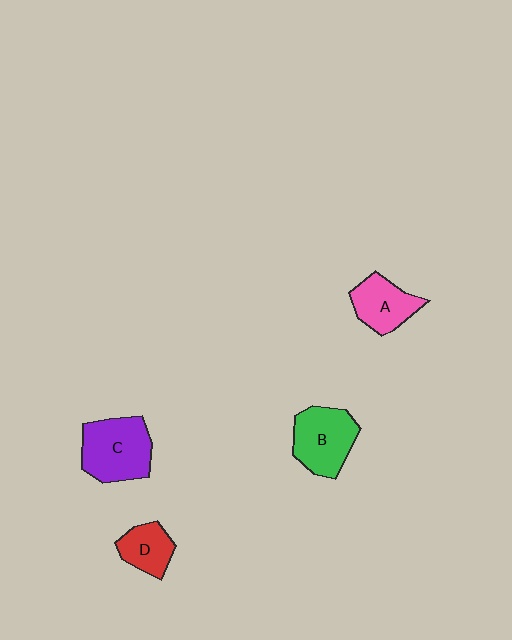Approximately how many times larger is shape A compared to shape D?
Approximately 1.2 times.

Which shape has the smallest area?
Shape D (red).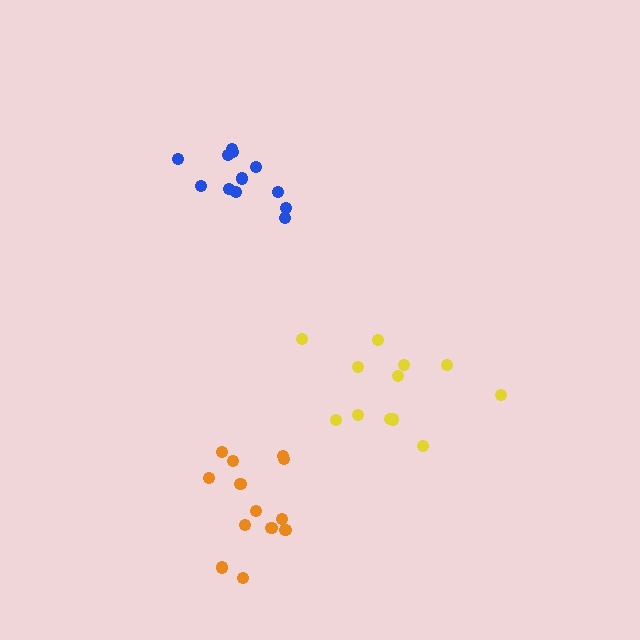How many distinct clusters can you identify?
There are 3 distinct clusters.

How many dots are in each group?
Group 1: 12 dots, Group 2: 12 dots, Group 3: 13 dots (37 total).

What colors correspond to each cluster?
The clusters are colored: blue, yellow, orange.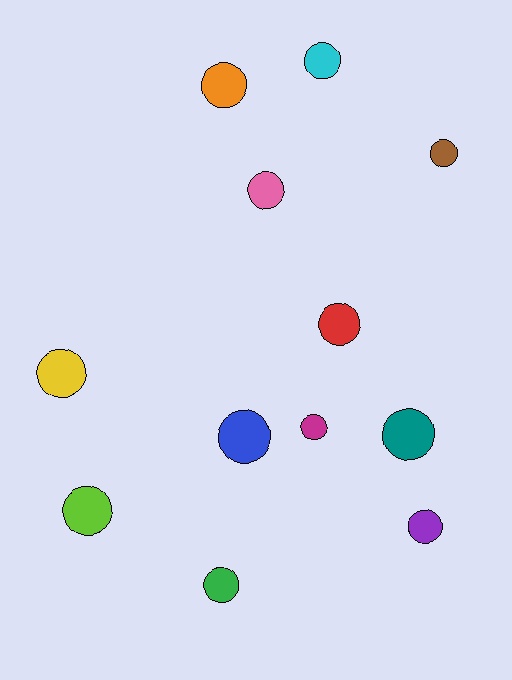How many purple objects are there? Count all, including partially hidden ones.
There is 1 purple object.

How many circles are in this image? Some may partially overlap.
There are 12 circles.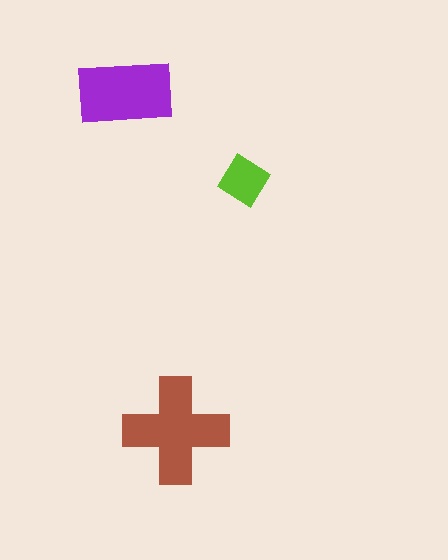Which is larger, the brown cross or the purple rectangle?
The brown cross.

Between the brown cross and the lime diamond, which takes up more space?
The brown cross.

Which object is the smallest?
The lime diamond.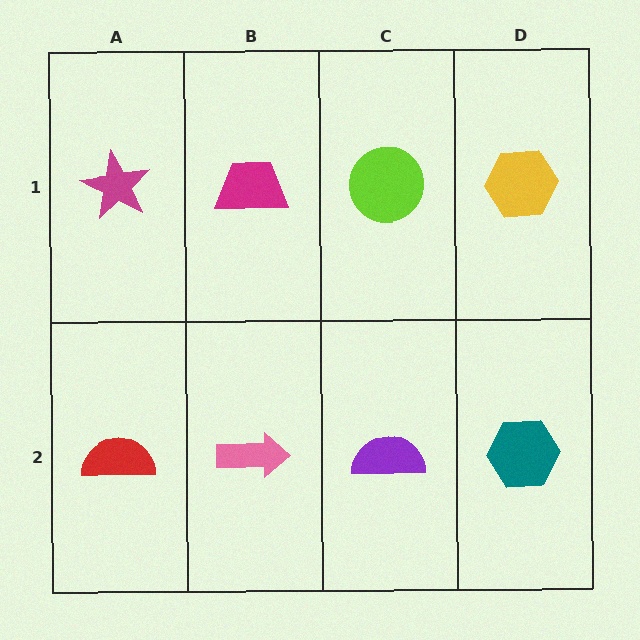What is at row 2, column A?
A red semicircle.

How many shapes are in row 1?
4 shapes.